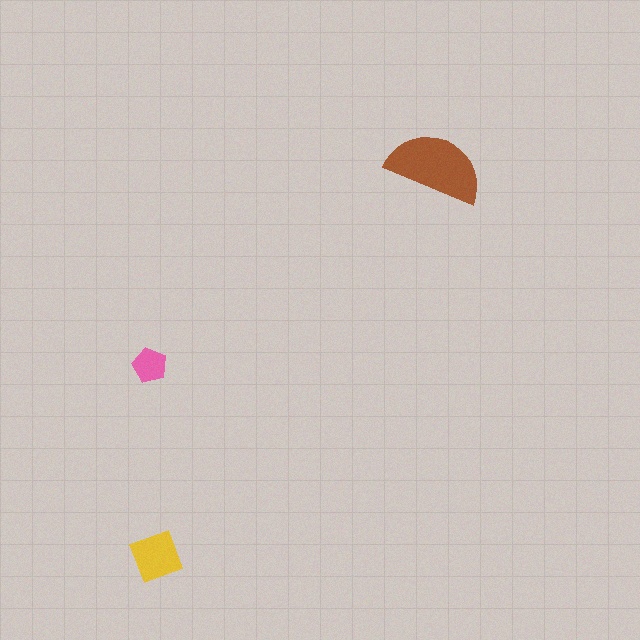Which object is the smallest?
The pink pentagon.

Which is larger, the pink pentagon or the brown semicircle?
The brown semicircle.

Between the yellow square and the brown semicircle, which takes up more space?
The brown semicircle.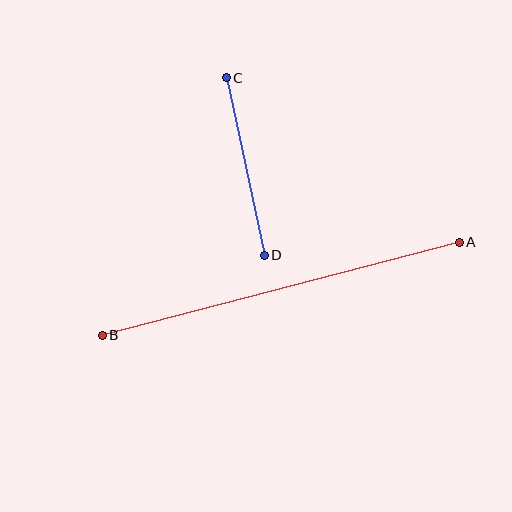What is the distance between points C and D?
The distance is approximately 181 pixels.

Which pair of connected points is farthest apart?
Points A and B are farthest apart.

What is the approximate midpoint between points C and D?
The midpoint is at approximately (245, 167) pixels.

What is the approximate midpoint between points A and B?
The midpoint is at approximately (281, 289) pixels.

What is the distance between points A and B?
The distance is approximately 369 pixels.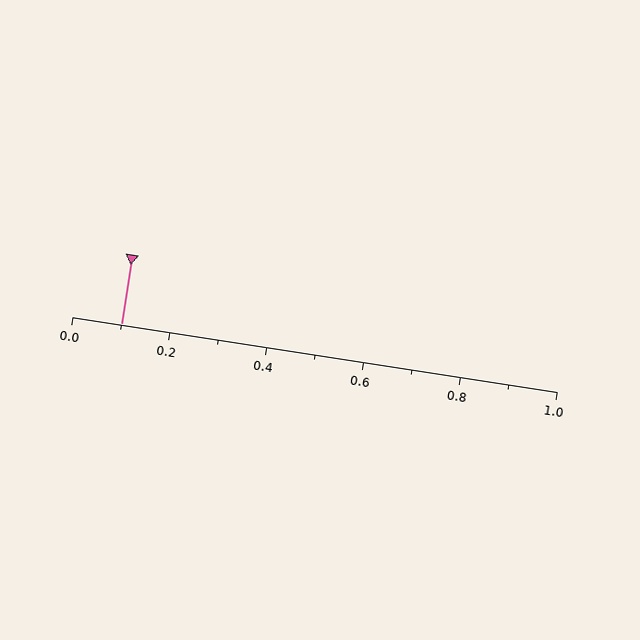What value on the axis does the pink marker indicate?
The marker indicates approximately 0.1.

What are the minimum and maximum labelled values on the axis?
The axis runs from 0.0 to 1.0.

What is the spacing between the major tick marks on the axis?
The major ticks are spaced 0.2 apart.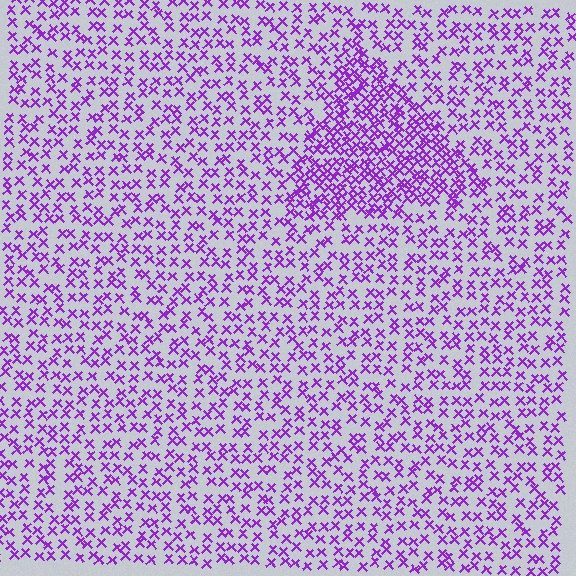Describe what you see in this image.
The image contains small purple elements arranged at two different densities. A triangle-shaped region is visible where the elements are more densely packed than the surrounding area.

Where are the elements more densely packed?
The elements are more densely packed inside the triangle boundary.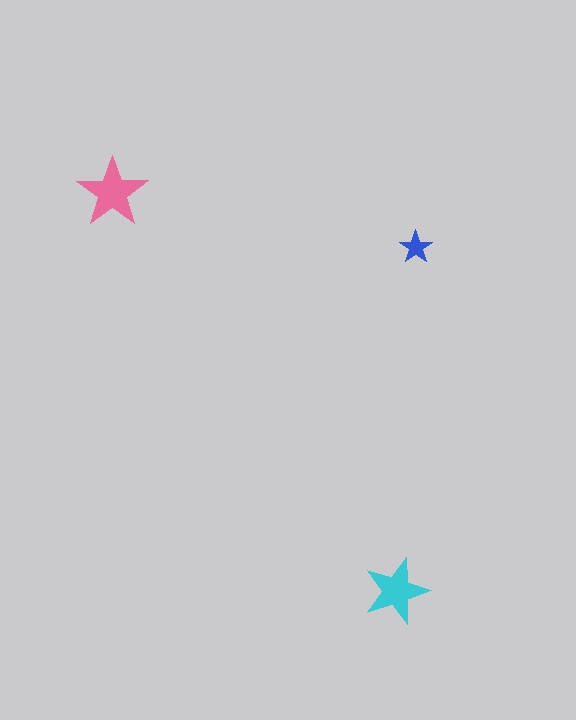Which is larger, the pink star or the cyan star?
The pink one.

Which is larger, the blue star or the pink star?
The pink one.